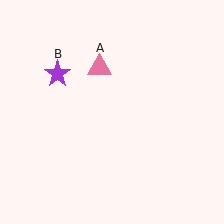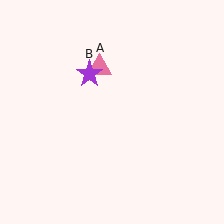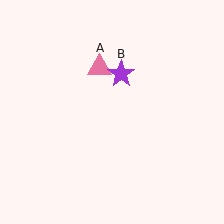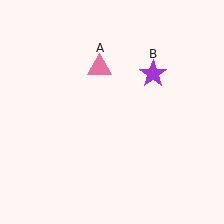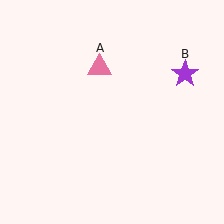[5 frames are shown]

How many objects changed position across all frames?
1 object changed position: purple star (object B).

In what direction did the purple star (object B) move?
The purple star (object B) moved right.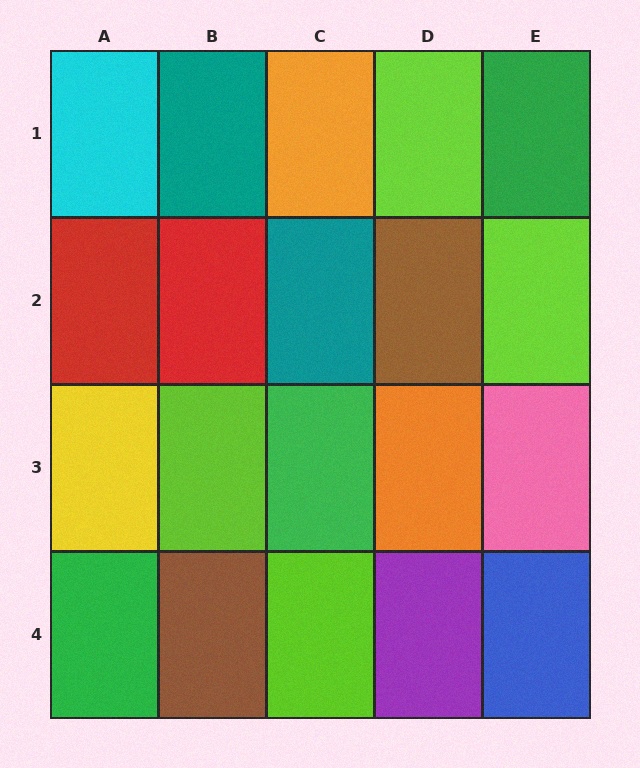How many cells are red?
2 cells are red.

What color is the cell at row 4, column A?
Green.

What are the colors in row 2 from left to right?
Red, red, teal, brown, lime.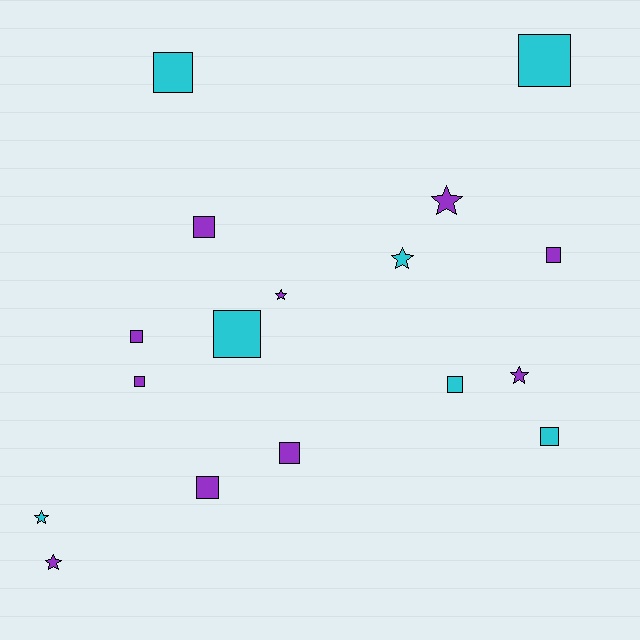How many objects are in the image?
There are 17 objects.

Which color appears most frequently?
Purple, with 10 objects.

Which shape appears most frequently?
Square, with 11 objects.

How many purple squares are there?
There are 6 purple squares.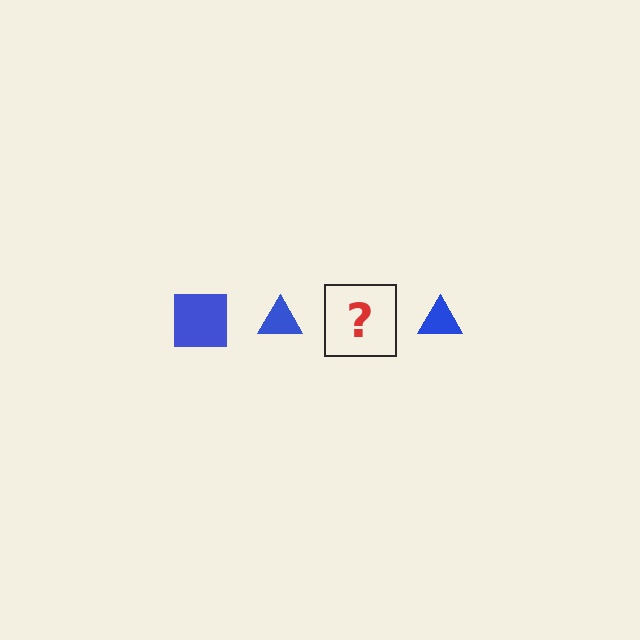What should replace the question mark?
The question mark should be replaced with a blue square.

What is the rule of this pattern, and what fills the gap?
The rule is that the pattern cycles through square, triangle shapes in blue. The gap should be filled with a blue square.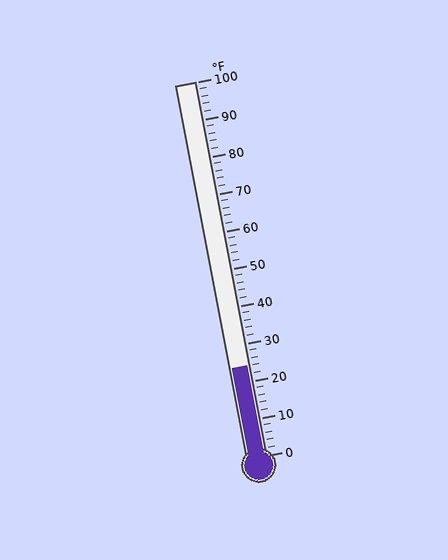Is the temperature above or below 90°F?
The temperature is below 90°F.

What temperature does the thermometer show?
The thermometer shows approximately 24°F.